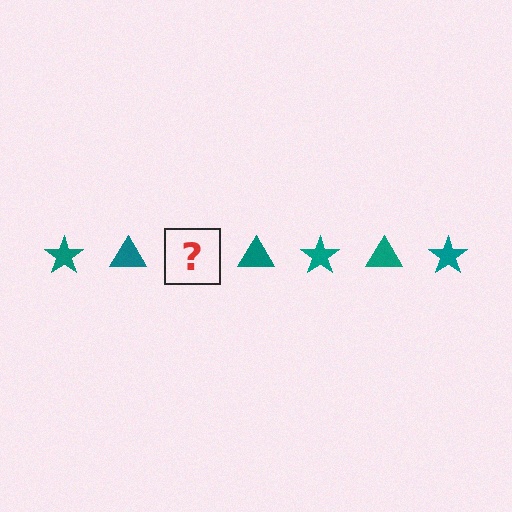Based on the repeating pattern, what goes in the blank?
The blank should be a teal star.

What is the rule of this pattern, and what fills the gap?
The rule is that the pattern cycles through star, triangle shapes in teal. The gap should be filled with a teal star.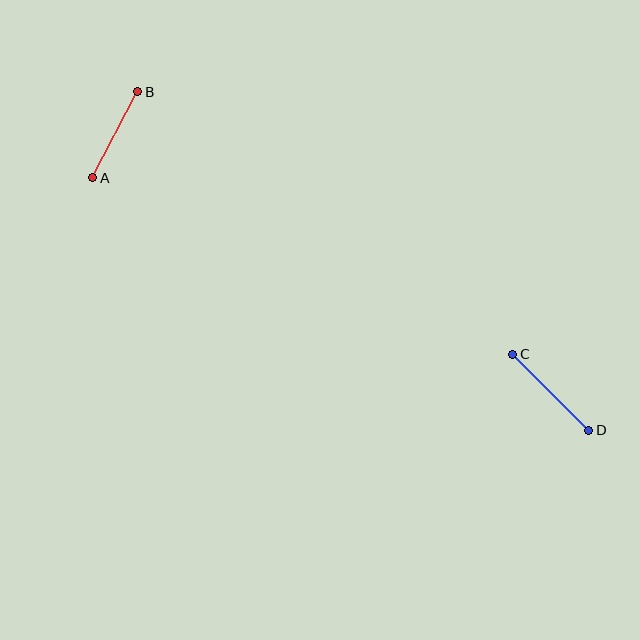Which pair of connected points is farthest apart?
Points C and D are farthest apart.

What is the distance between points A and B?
The distance is approximately 97 pixels.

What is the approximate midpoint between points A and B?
The midpoint is at approximately (115, 135) pixels.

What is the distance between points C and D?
The distance is approximately 107 pixels.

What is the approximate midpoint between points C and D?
The midpoint is at approximately (551, 392) pixels.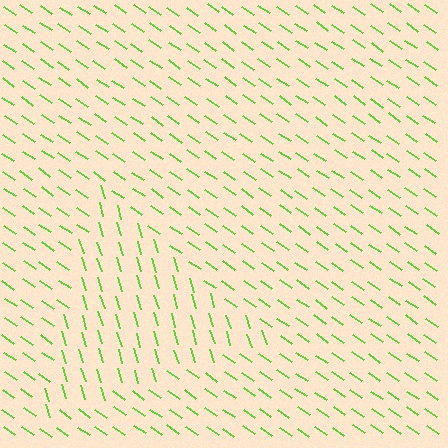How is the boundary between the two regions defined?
The boundary is defined purely by a change in line orientation (approximately 40 degrees difference). All lines are the same color and thickness.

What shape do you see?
I see a triangle.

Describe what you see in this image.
The image is filled with small lime line segments. A triangle region in the image has lines oriented differently from the surrounding lines, creating a visible texture boundary.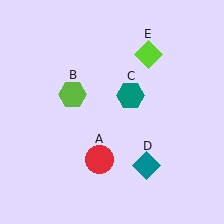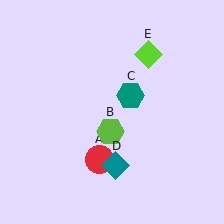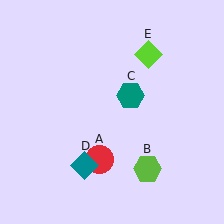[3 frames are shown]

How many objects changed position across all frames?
2 objects changed position: lime hexagon (object B), teal diamond (object D).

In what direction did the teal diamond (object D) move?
The teal diamond (object D) moved left.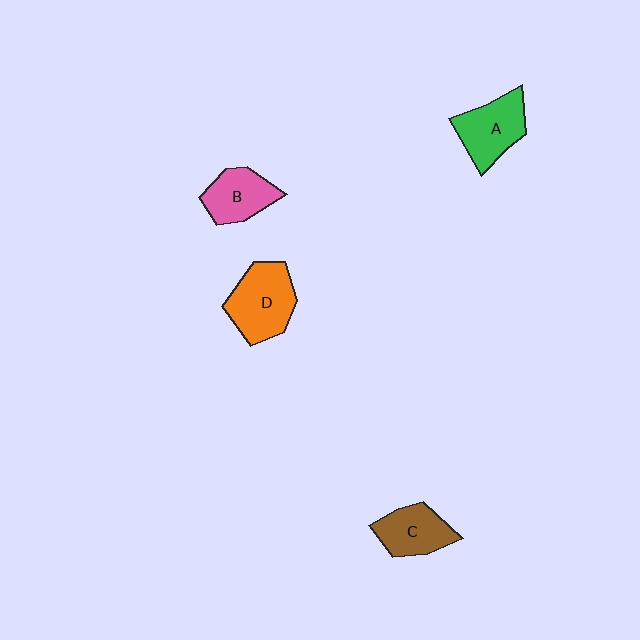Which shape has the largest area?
Shape D (orange).